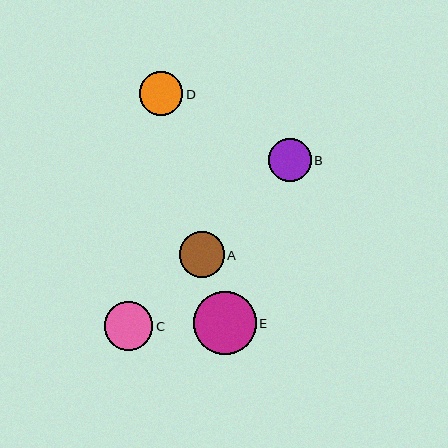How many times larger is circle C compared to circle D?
Circle C is approximately 1.1 times the size of circle D.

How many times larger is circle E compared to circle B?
Circle E is approximately 1.5 times the size of circle B.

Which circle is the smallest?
Circle B is the smallest with a size of approximately 43 pixels.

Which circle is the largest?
Circle E is the largest with a size of approximately 63 pixels.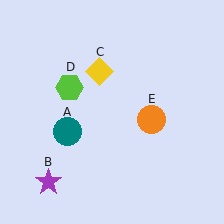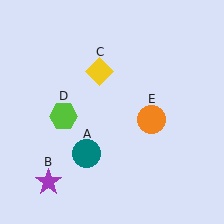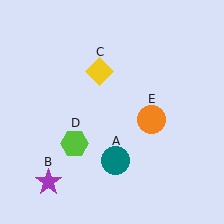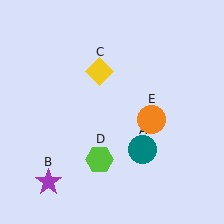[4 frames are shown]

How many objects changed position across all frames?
2 objects changed position: teal circle (object A), lime hexagon (object D).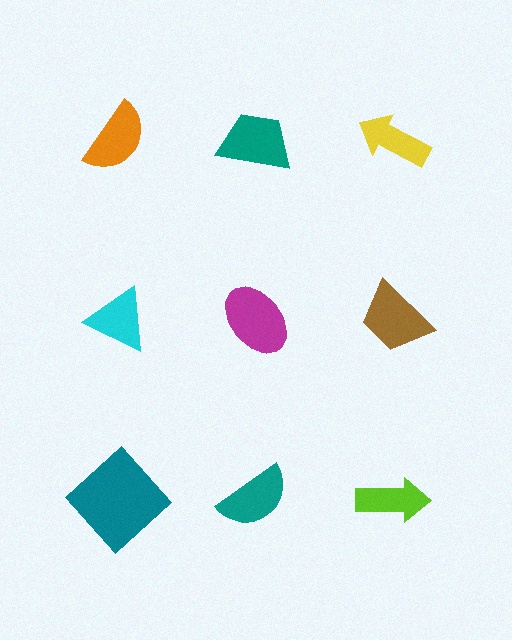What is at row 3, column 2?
A teal semicircle.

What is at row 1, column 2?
A teal trapezoid.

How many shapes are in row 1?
3 shapes.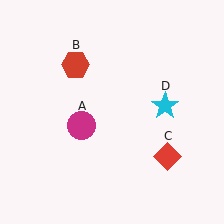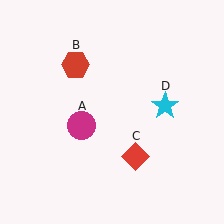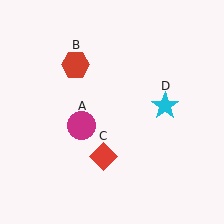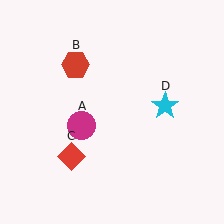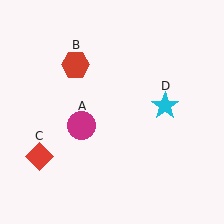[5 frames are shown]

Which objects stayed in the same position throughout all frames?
Magenta circle (object A) and red hexagon (object B) and cyan star (object D) remained stationary.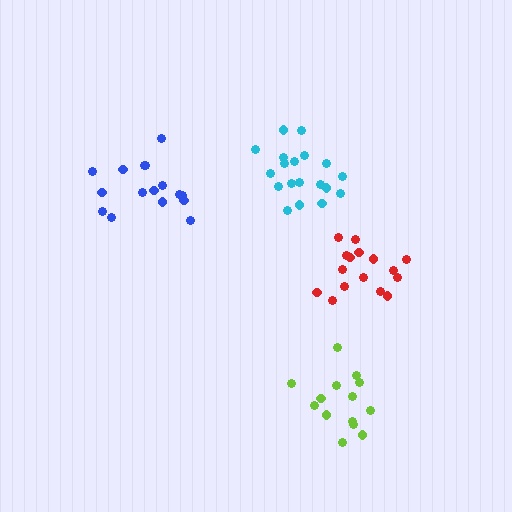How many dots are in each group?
Group 1: 14 dots, Group 2: 16 dots, Group 3: 19 dots, Group 4: 16 dots (65 total).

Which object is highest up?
The cyan cluster is topmost.